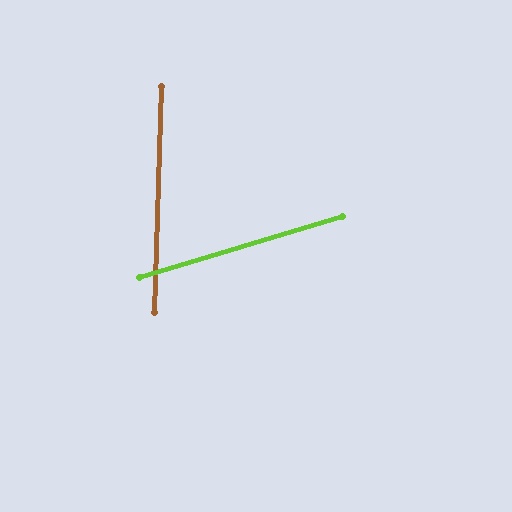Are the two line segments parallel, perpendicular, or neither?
Neither parallel nor perpendicular — they differ by about 72°.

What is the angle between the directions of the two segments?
Approximately 72 degrees.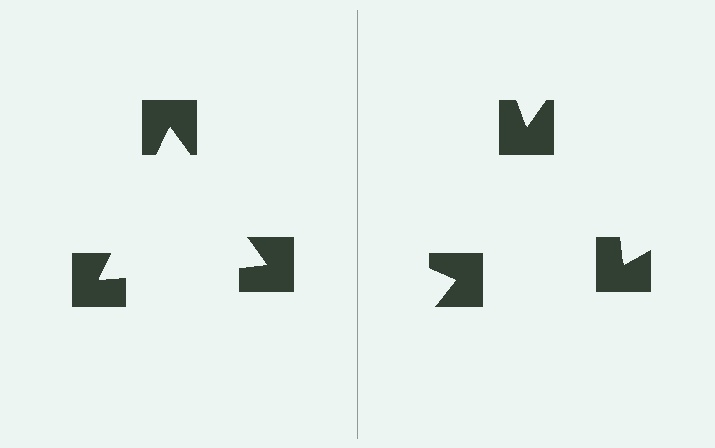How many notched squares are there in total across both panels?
6 — 3 on each side.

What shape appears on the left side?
An illusory triangle.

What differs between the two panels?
The notched squares are positioned identically on both sides; only the wedge orientations differ. On the left they align to a triangle; on the right they are misaligned.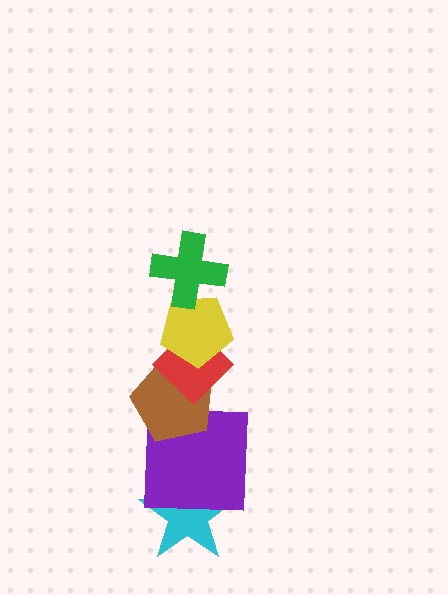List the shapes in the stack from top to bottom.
From top to bottom: the green cross, the yellow pentagon, the red diamond, the brown pentagon, the purple square, the cyan star.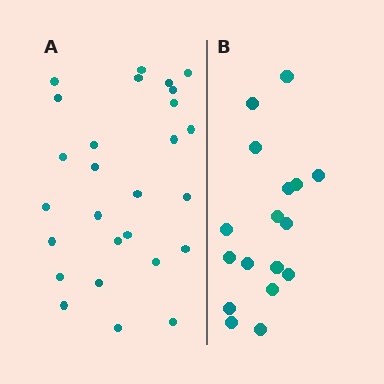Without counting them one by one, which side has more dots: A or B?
Region A (the left region) has more dots.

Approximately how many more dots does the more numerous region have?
Region A has roughly 10 or so more dots than region B.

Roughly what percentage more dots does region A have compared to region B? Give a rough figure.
About 60% more.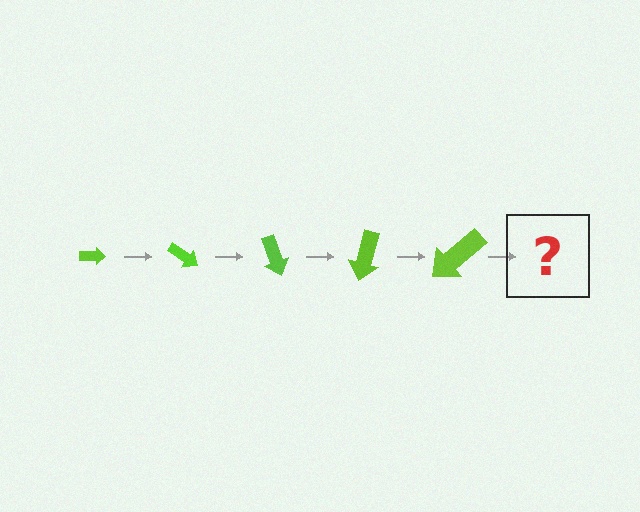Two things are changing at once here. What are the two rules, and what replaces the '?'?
The two rules are that the arrow grows larger each step and it rotates 35 degrees each step. The '?' should be an arrow, larger than the previous one and rotated 175 degrees from the start.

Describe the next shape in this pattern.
It should be an arrow, larger than the previous one and rotated 175 degrees from the start.